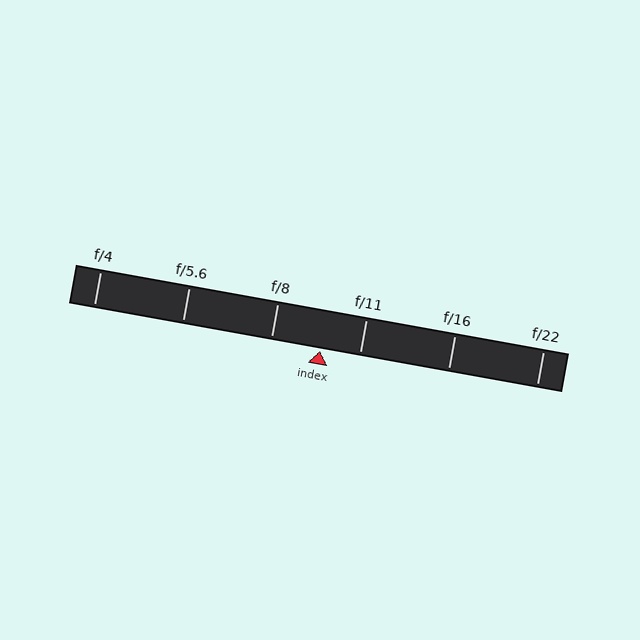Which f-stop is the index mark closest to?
The index mark is closest to f/11.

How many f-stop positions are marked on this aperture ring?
There are 6 f-stop positions marked.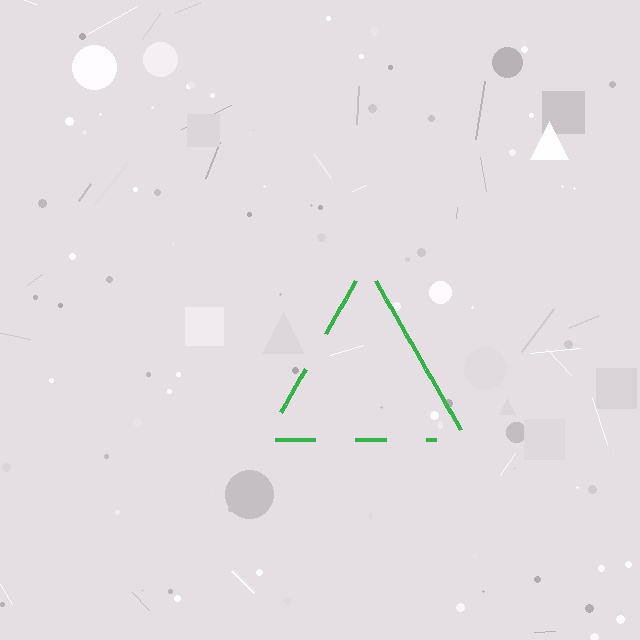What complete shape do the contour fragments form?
The contour fragments form a triangle.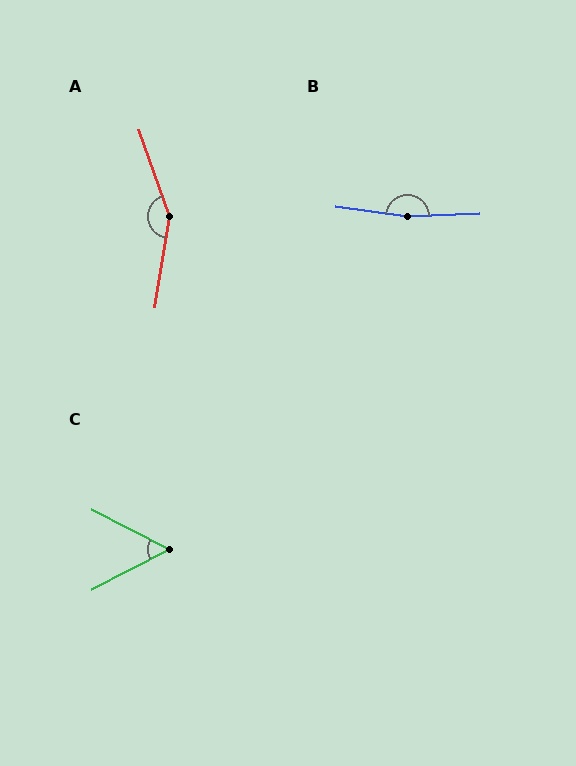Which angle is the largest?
B, at approximately 170 degrees.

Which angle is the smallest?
C, at approximately 54 degrees.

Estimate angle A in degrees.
Approximately 151 degrees.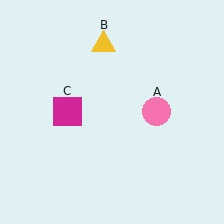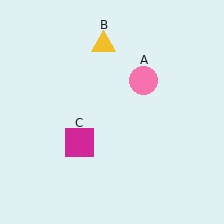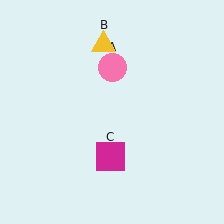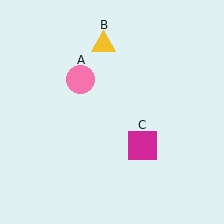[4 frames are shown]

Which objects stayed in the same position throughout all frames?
Yellow triangle (object B) remained stationary.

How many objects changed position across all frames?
2 objects changed position: pink circle (object A), magenta square (object C).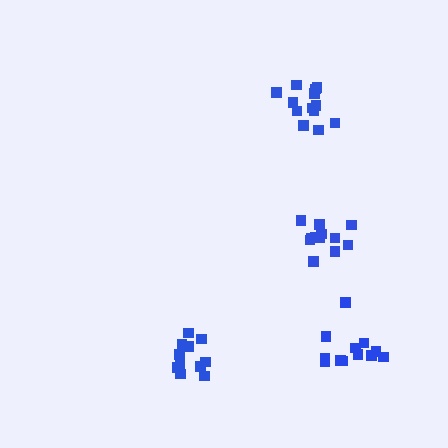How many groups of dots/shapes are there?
There are 4 groups.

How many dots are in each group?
Group 1: 11 dots, Group 2: 13 dots, Group 3: 12 dots, Group 4: 12 dots (48 total).